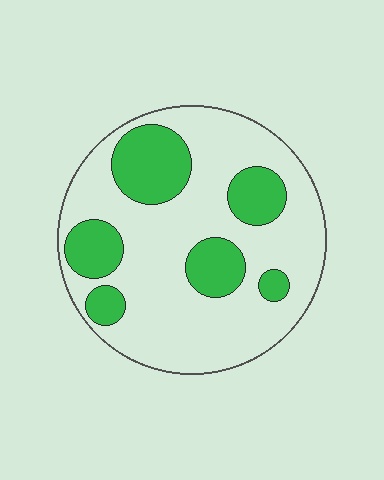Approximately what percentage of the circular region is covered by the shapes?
Approximately 30%.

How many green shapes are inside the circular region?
6.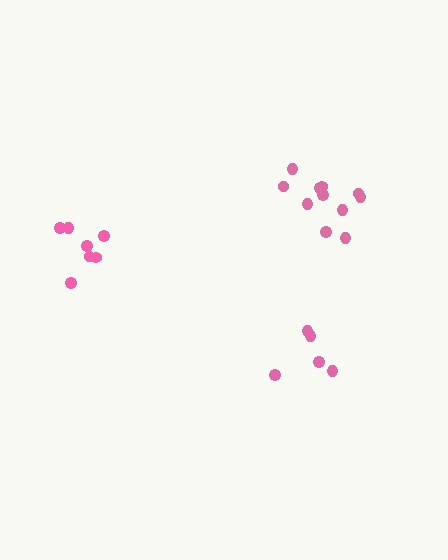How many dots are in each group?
Group 1: 7 dots, Group 2: 11 dots, Group 3: 5 dots (23 total).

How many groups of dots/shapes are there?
There are 3 groups.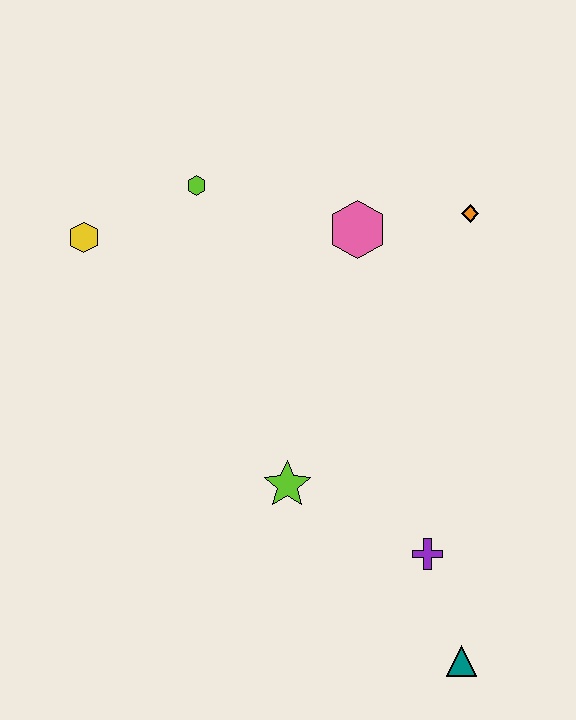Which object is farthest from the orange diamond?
The teal triangle is farthest from the orange diamond.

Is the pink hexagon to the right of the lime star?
Yes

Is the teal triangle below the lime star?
Yes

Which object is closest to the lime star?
The purple cross is closest to the lime star.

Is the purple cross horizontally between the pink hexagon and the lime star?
No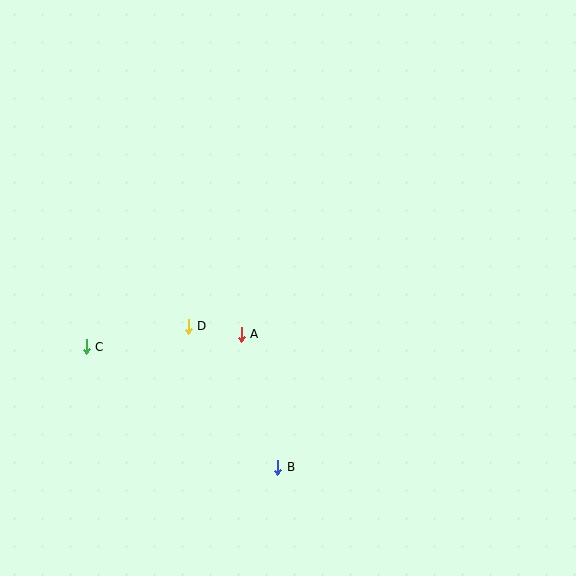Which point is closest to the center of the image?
Point A at (241, 334) is closest to the center.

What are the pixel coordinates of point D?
Point D is at (188, 326).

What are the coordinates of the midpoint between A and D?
The midpoint between A and D is at (215, 330).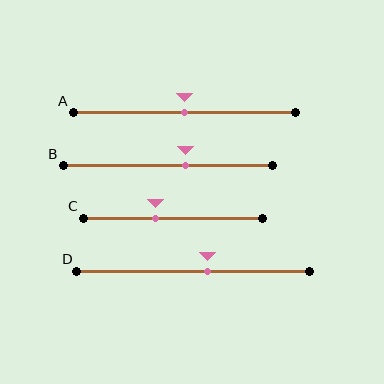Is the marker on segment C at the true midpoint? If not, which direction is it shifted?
No, the marker on segment C is shifted to the left by about 10% of the segment length.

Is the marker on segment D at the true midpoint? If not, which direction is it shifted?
No, the marker on segment D is shifted to the right by about 6% of the segment length.